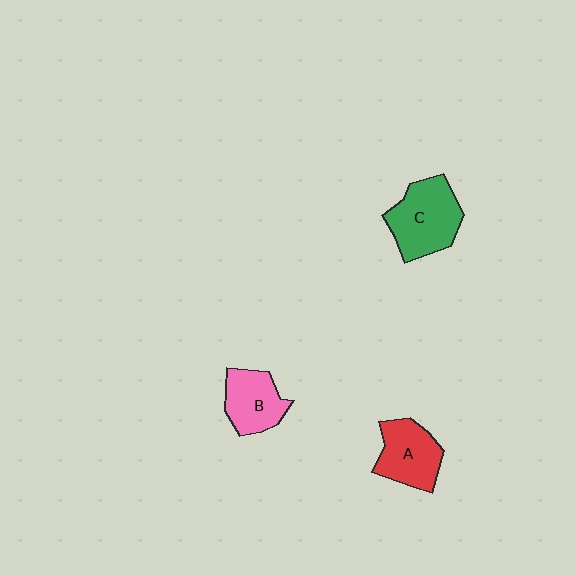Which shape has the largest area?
Shape C (green).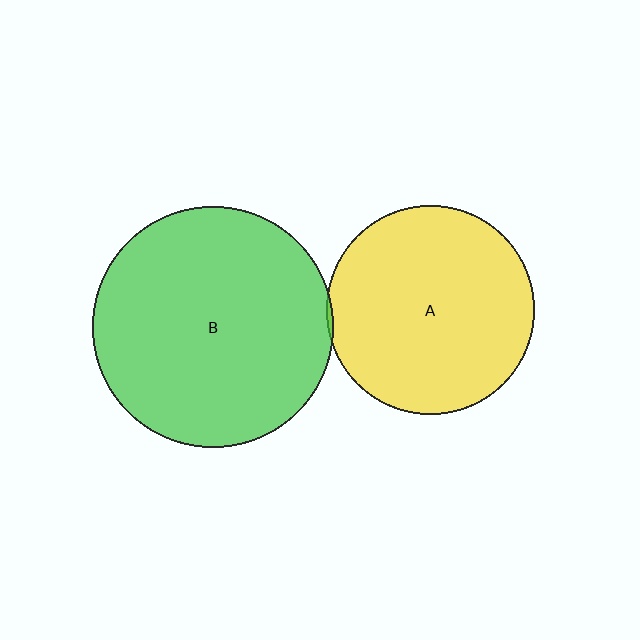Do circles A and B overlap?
Yes.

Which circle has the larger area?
Circle B (green).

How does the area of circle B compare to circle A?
Approximately 1.3 times.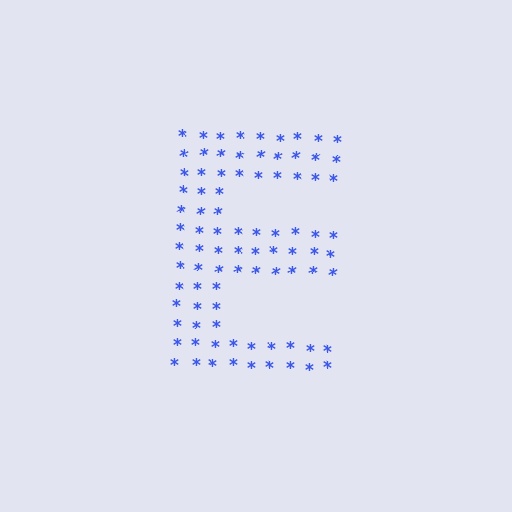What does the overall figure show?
The overall figure shows the letter E.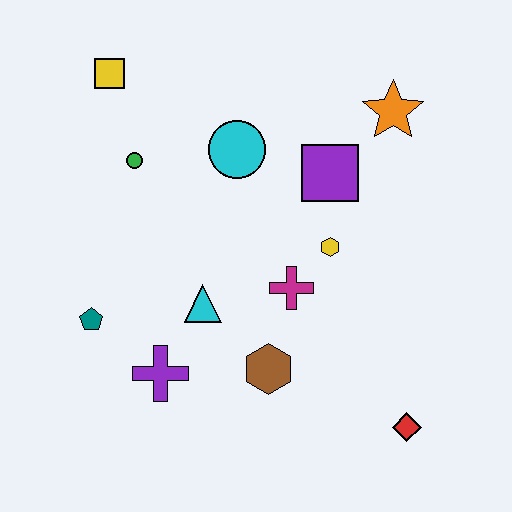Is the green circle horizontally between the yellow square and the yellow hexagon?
Yes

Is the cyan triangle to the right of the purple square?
No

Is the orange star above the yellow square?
No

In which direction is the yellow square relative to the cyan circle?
The yellow square is to the left of the cyan circle.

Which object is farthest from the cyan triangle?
The orange star is farthest from the cyan triangle.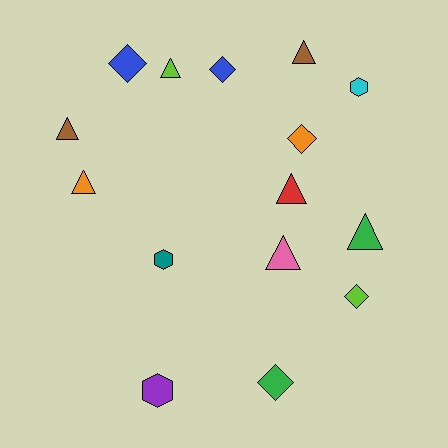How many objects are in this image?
There are 15 objects.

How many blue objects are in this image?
There are 2 blue objects.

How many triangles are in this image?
There are 7 triangles.